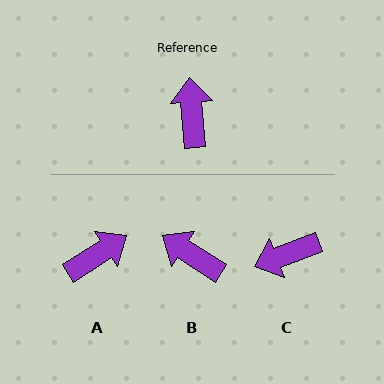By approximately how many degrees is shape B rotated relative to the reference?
Approximately 53 degrees counter-clockwise.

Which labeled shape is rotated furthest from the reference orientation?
C, about 107 degrees away.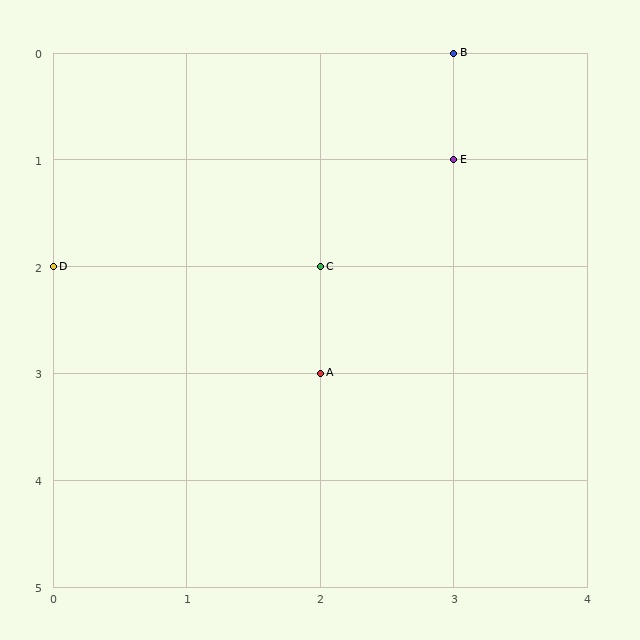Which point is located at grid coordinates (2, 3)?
Point A is at (2, 3).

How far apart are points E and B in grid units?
Points E and B are 1 row apart.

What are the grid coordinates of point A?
Point A is at grid coordinates (2, 3).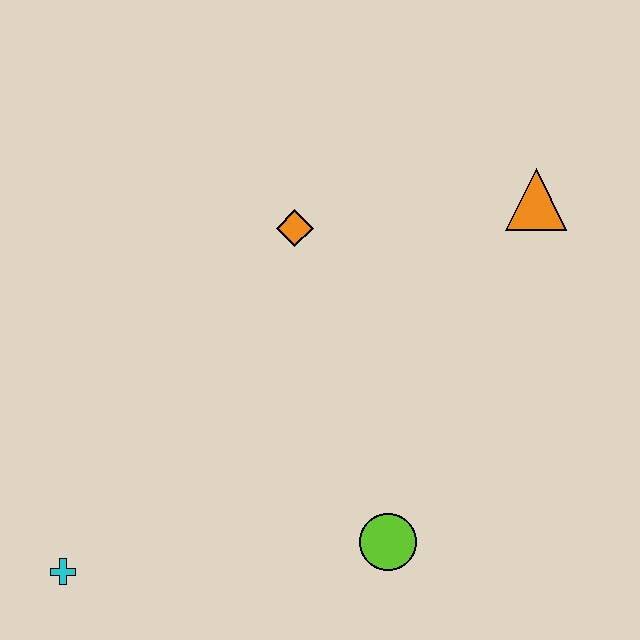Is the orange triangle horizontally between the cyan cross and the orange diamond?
No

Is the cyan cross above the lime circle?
No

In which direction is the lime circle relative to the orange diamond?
The lime circle is below the orange diamond.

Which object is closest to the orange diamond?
The orange triangle is closest to the orange diamond.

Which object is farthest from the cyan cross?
The orange triangle is farthest from the cyan cross.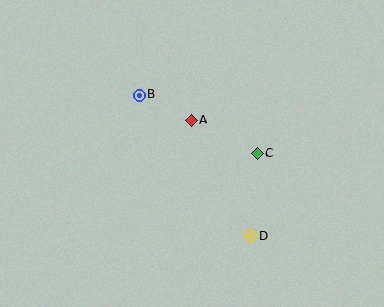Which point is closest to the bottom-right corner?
Point D is closest to the bottom-right corner.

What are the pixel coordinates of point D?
Point D is at (251, 236).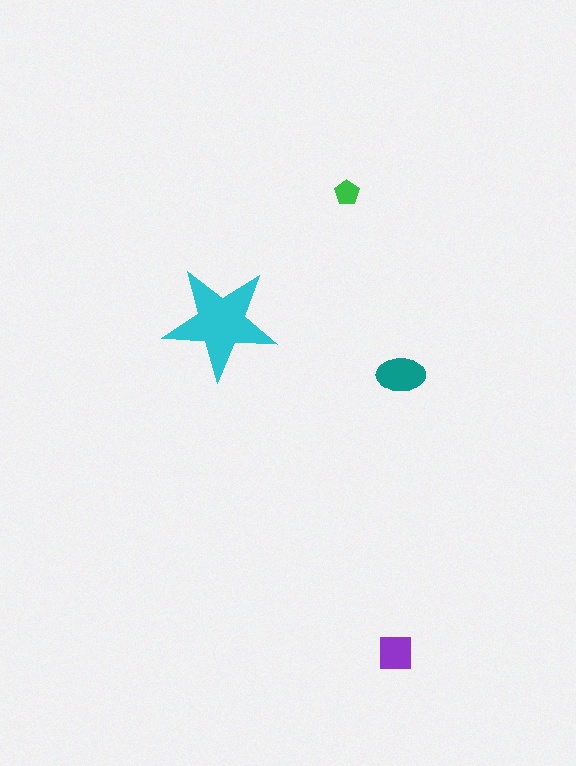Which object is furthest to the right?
The teal ellipse is rightmost.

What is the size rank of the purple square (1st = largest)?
3rd.